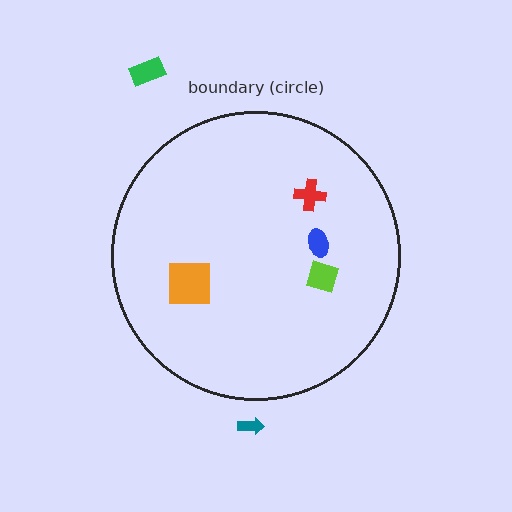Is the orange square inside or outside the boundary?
Inside.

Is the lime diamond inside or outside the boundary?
Inside.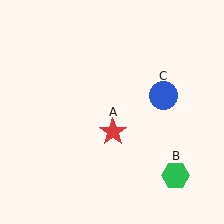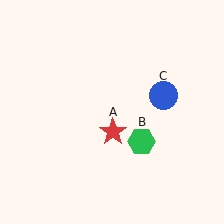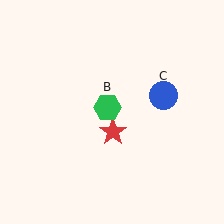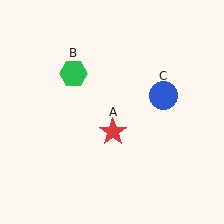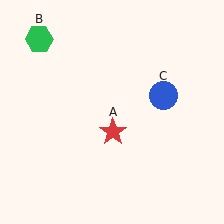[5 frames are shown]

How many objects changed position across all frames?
1 object changed position: green hexagon (object B).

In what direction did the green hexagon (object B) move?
The green hexagon (object B) moved up and to the left.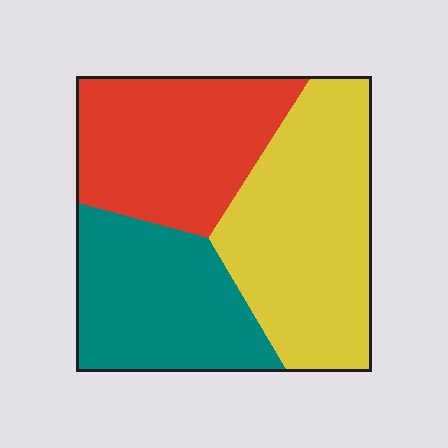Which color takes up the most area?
Yellow, at roughly 40%.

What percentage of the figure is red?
Red covers around 30% of the figure.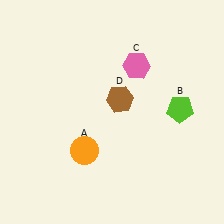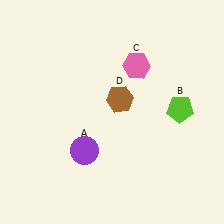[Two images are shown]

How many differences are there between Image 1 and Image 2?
There is 1 difference between the two images.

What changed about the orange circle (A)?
In Image 1, A is orange. In Image 2, it changed to purple.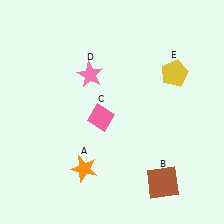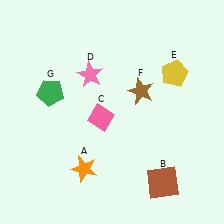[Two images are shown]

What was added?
A brown star (F), a green pentagon (G) were added in Image 2.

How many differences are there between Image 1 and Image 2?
There are 2 differences between the two images.